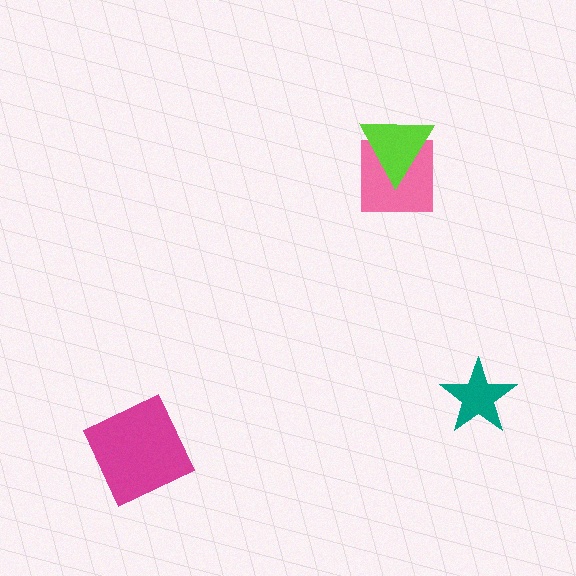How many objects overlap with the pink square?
1 object overlaps with the pink square.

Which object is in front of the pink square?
The lime triangle is in front of the pink square.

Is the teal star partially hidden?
No, no other shape covers it.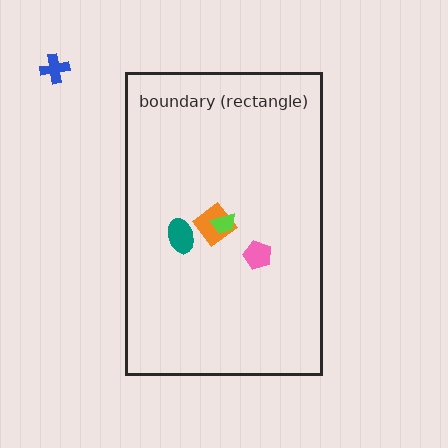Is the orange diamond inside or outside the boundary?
Inside.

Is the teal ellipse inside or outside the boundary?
Inside.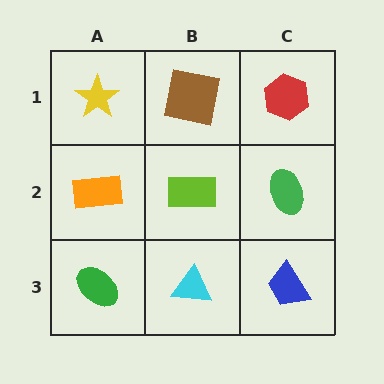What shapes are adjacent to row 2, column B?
A brown square (row 1, column B), a cyan triangle (row 3, column B), an orange rectangle (row 2, column A), a green ellipse (row 2, column C).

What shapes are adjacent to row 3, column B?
A lime rectangle (row 2, column B), a green ellipse (row 3, column A), a blue trapezoid (row 3, column C).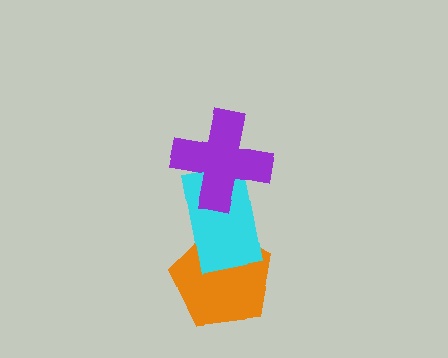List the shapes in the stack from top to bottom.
From top to bottom: the purple cross, the cyan rectangle, the orange pentagon.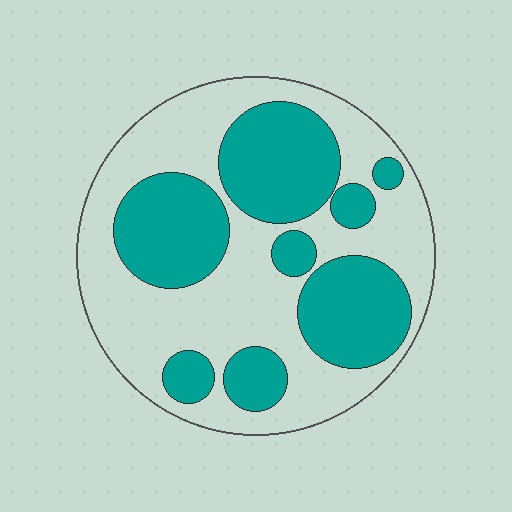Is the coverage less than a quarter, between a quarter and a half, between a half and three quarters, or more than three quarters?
Between a quarter and a half.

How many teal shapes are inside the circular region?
8.